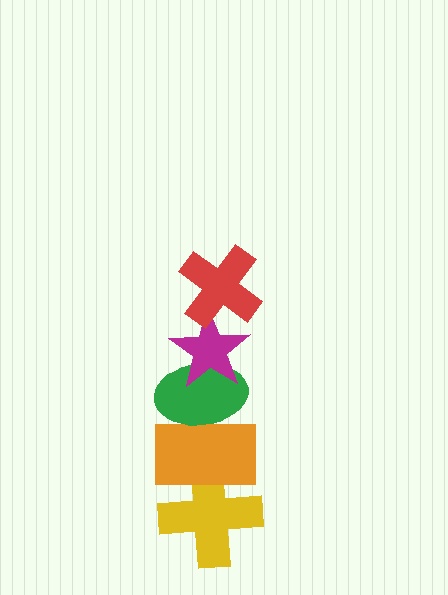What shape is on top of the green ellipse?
The magenta star is on top of the green ellipse.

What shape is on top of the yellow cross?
The orange rectangle is on top of the yellow cross.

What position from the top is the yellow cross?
The yellow cross is 5th from the top.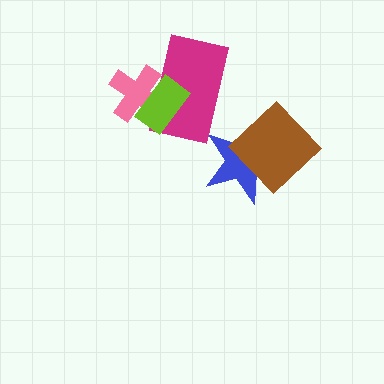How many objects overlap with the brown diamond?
1 object overlaps with the brown diamond.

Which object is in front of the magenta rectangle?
The lime rectangle is in front of the magenta rectangle.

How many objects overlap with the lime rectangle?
2 objects overlap with the lime rectangle.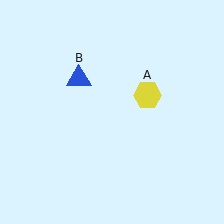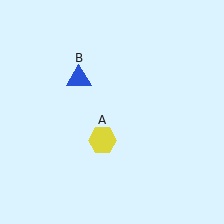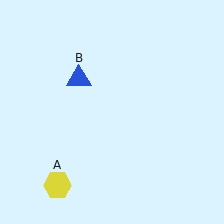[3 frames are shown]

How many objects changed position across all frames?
1 object changed position: yellow hexagon (object A).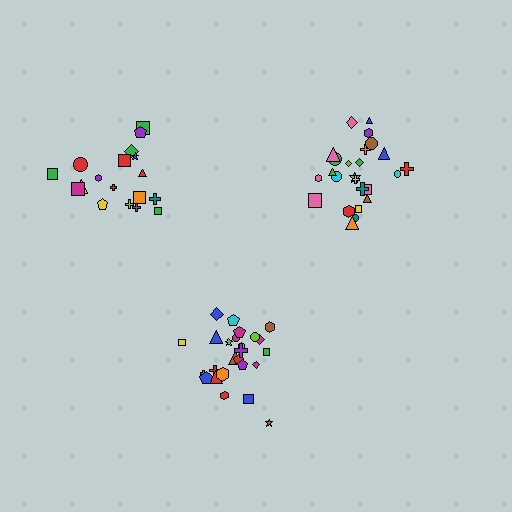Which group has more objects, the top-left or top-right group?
The top-right group.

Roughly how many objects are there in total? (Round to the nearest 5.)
Roughly 70 objects in total.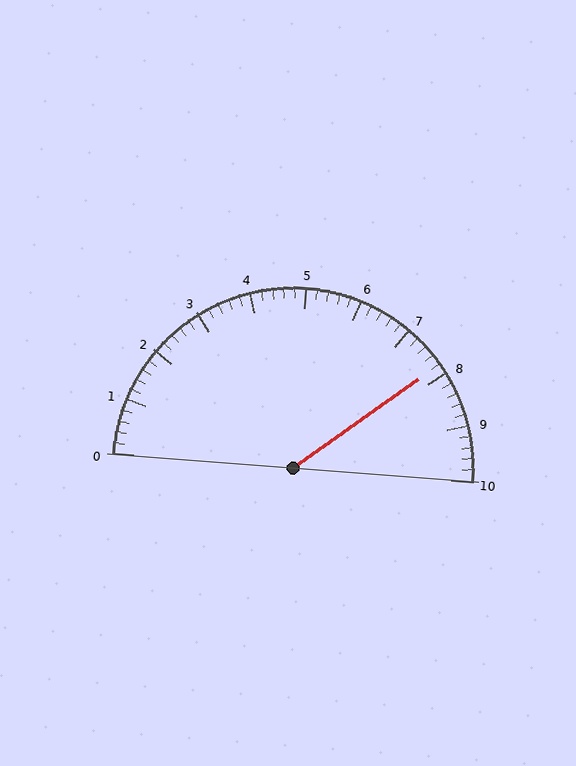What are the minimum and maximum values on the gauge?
The gauge ranges from 0 to 10.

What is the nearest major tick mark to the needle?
The nearest major tick mark is 8.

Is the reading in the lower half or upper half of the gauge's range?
The reading is in the upper half of the range (0 to 10).